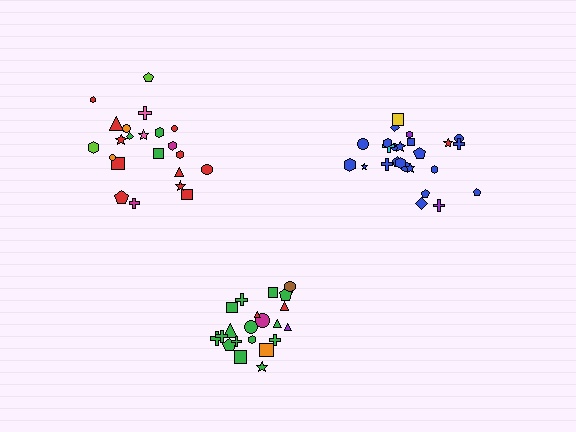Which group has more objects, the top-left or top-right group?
The top-right group.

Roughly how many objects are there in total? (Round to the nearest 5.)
Roughly 70 objects in total.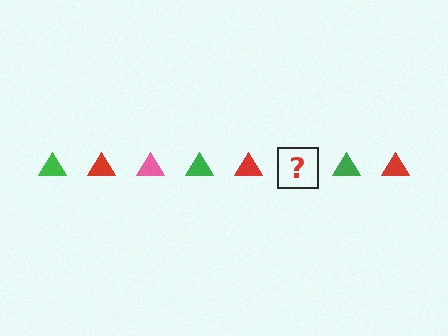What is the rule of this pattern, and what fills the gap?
The rule is that the pattern cycles through green, red, pink triangles. The gap should be filled with a pink triangle.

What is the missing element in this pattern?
The missing element is a pink triangle.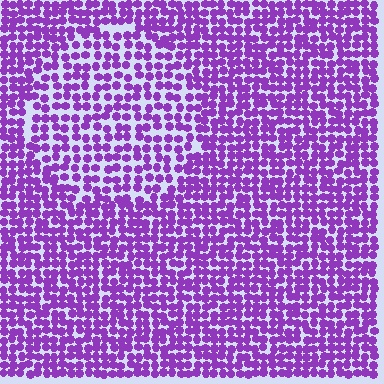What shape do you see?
I see a circle.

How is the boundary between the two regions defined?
The boundary is defined by a change in element density (approximately 1.5x ratio). All elements are the same color, size, and shape.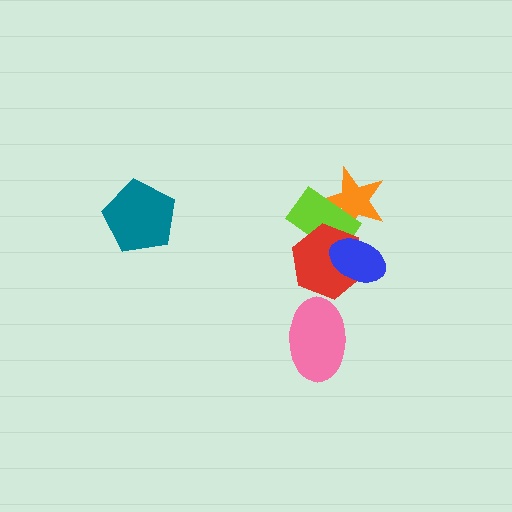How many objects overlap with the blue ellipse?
2 objects overlap with the blue ellipse.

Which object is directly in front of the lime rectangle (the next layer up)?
The red hexagon is directly in front of the lime rectangle.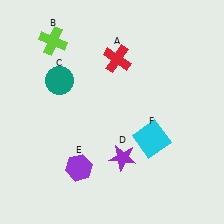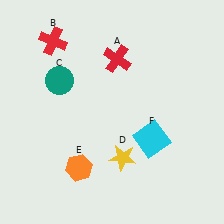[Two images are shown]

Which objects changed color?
B changed from lime to red. D changed from purple to yellow. E changed from purple to orange.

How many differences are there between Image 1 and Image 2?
There are 3 differences between the two images.